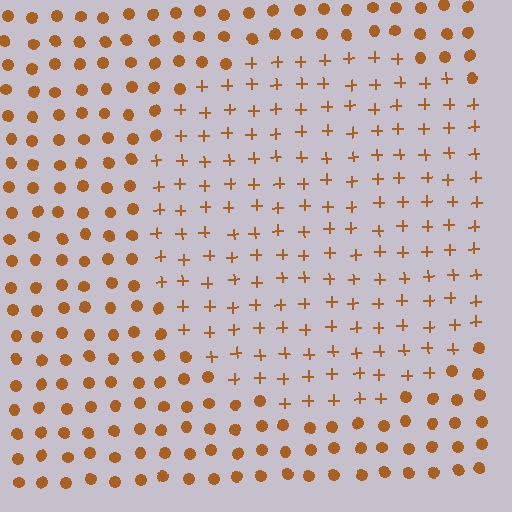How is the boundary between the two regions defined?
The boundary is defined by a change in element shape: plus signs inside vs. circles outside. All elements share the same color and spacing.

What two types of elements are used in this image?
The image uses plus signs inside the circle region and circles outside it.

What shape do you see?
I see a circle.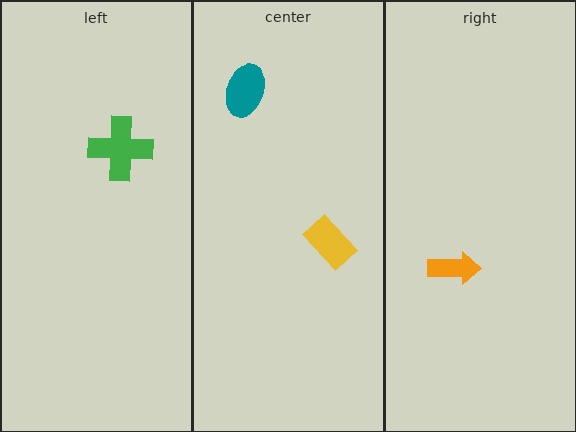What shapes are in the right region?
The orange arrow.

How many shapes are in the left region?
1.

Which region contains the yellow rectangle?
The center region.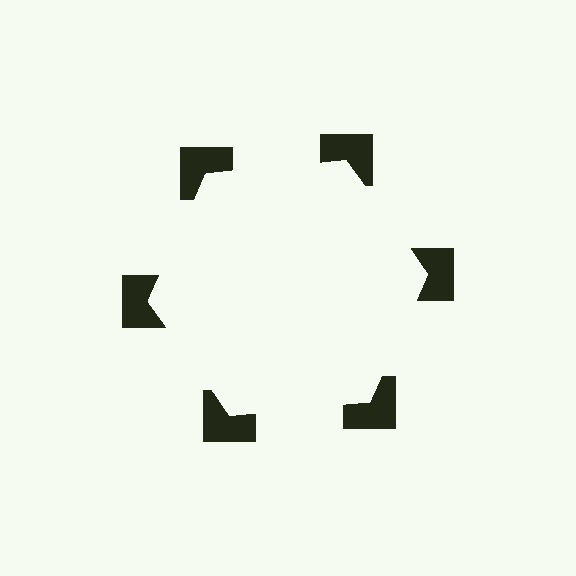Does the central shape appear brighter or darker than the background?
It typically appears slightly brighter than the background, even though no actual brightness change is drawn.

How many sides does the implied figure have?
6 sides.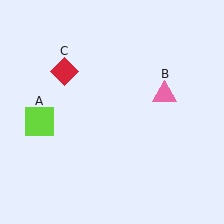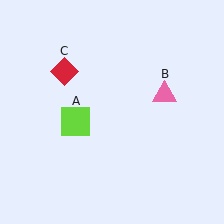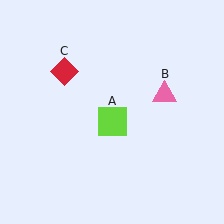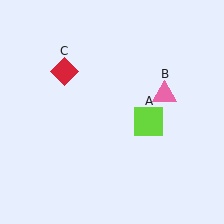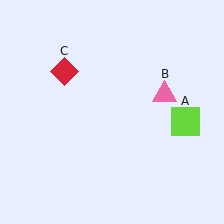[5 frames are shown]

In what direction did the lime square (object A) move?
The lime square (object A) moved right.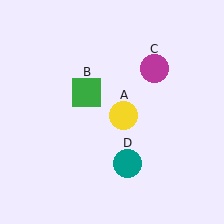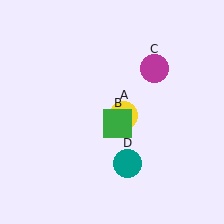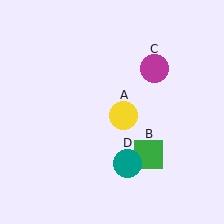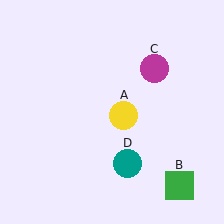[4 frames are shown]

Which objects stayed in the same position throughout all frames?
Yellow circle (object A) and magenta circle (object C) and teal circle (object D) remained stationary.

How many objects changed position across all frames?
1 object changed position: green square (object B).